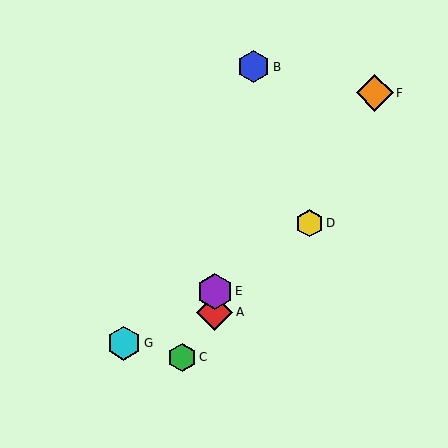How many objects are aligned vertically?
2 objects (A, E) are aligned vertically.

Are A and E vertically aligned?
Yes, both are at x≈215.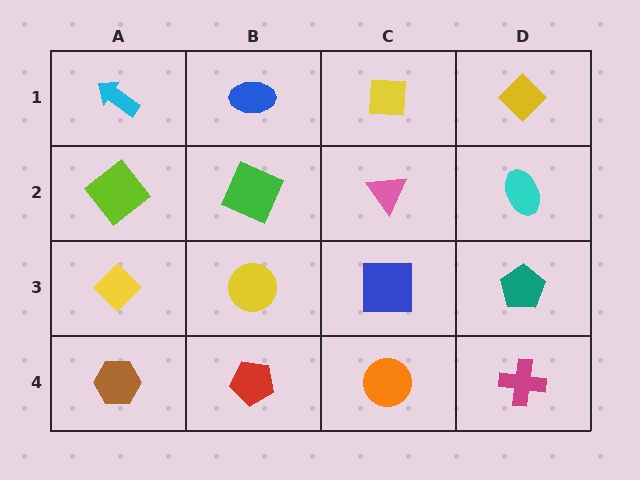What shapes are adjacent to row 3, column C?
A pink triangle (row 2, column C), an orange circle (row 4, column C), a yellow circle (row 3, column B), a teal pentagon (row 3, column D).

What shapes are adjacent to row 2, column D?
A yellow diamond (row 1, column D), a teal pentagon (row 3, column D), a pink triangle (row 2, column C).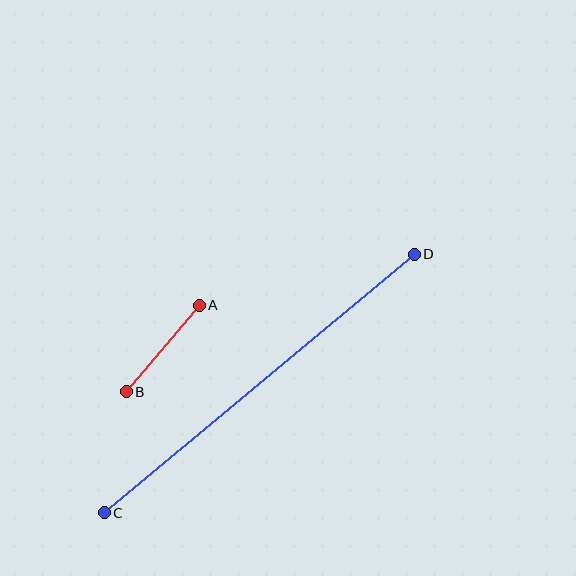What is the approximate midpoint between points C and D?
The midpoint is at approximately (259, 383) pixels.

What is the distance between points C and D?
The distance is approximately 404 pixels.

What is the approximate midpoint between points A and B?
The midpoint is at approximately (163, 349) pixels.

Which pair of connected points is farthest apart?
Points C and D are farthest apart.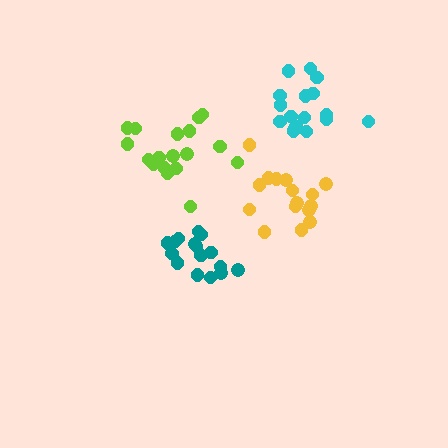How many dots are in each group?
Group 1: 16 dots, Group 2: 16 dots, Group 3: 18 dots, Group 4: 17 dots (67 total).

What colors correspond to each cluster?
The clusters are colored: yellow, teal, lime, cyan.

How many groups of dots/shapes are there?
There are 4 groups.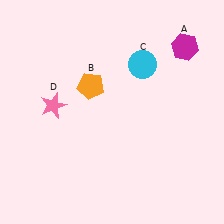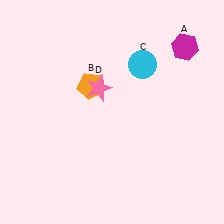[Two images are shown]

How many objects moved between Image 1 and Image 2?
1 object moved between the two images.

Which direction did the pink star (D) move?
The pink star (D) moved right.